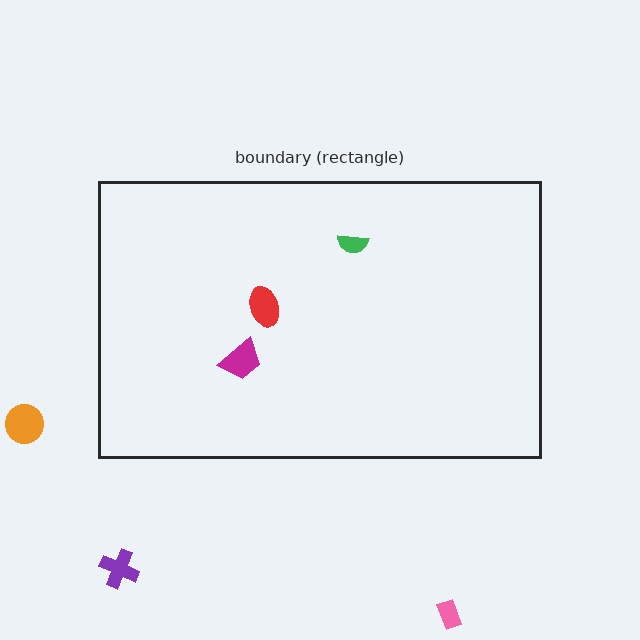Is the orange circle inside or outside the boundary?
Outside.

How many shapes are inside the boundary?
3 inside, 3 outside.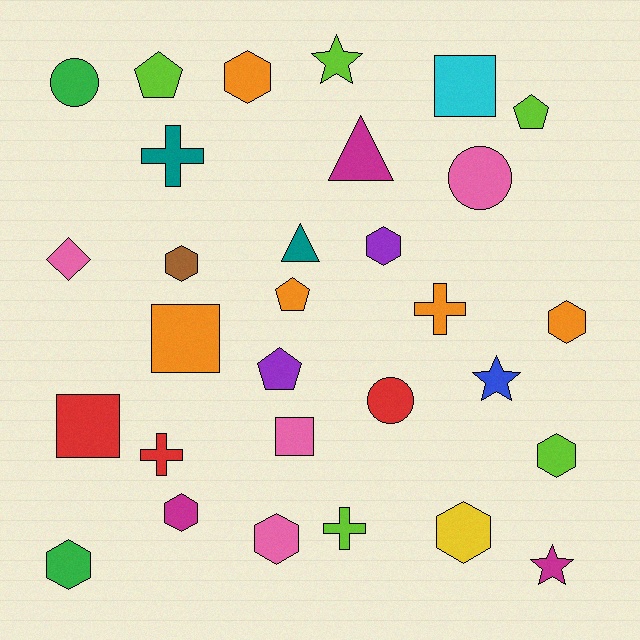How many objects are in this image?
There are 30 objects.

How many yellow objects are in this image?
There is 1 yellow object.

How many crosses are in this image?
There are 4 crosses.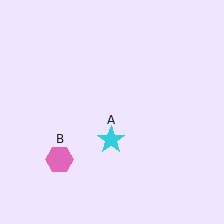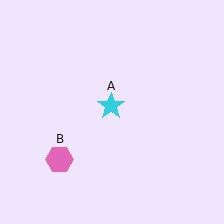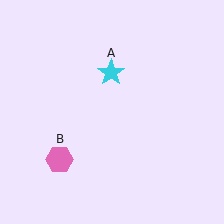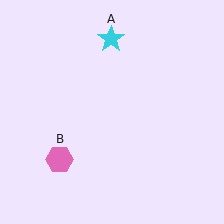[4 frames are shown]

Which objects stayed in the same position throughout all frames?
Pink hexagon (object B) remained stationary.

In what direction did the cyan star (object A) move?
The cyan star (object A) moved up.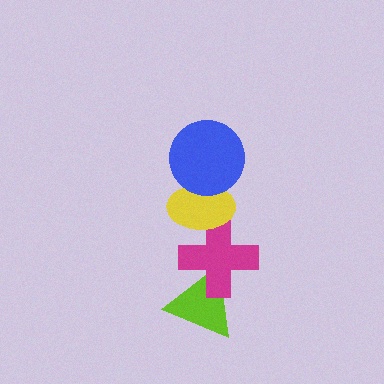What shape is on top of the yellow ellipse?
The blue circle is on top of the yellow ellipse.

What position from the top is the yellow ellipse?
The yellow ellipse is 2nd from the top.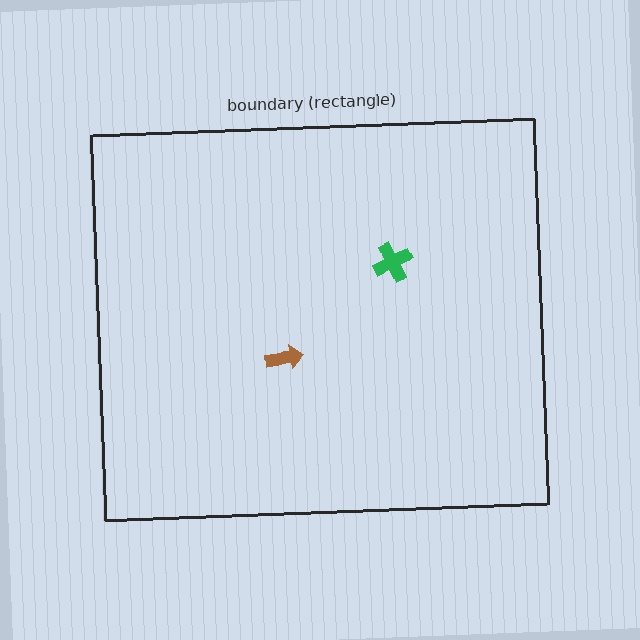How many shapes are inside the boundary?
2 inside, 0 outside.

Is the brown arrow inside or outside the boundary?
Inside.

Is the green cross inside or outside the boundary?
Inside.